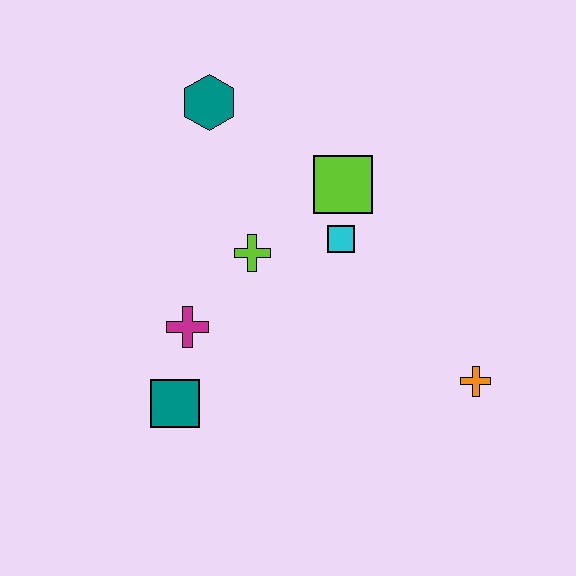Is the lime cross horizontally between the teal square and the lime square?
Yes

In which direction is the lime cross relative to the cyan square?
The lime cross is to the left of the cyan square.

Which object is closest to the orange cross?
The cyan square is closest to the orange cross.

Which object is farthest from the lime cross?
The orange cross is farthest from the lime cross.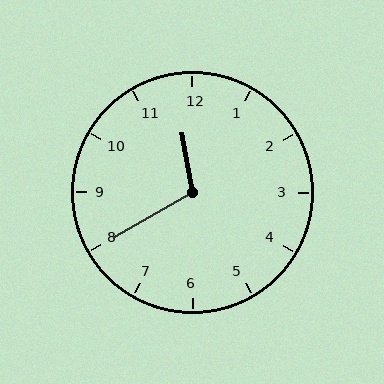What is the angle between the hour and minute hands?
Approximately 110 degrees.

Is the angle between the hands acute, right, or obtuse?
It is obtuse.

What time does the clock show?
11:40.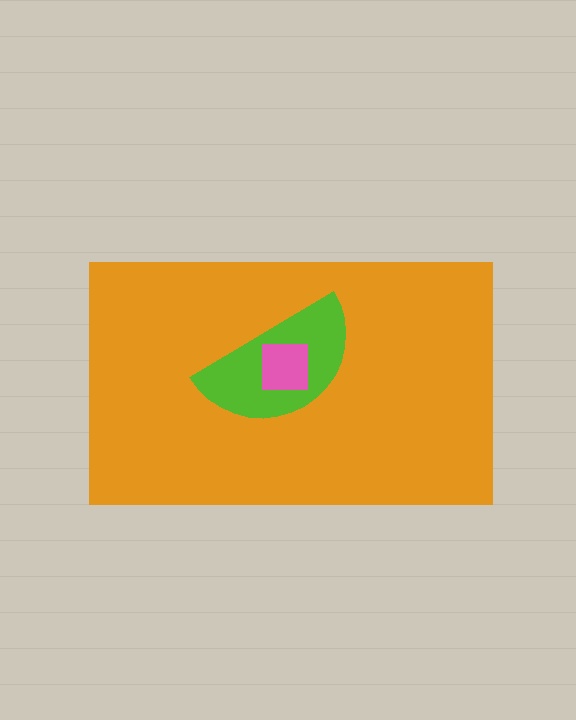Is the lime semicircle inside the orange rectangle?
Yes.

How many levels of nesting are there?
3.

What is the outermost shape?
The orange rectangle.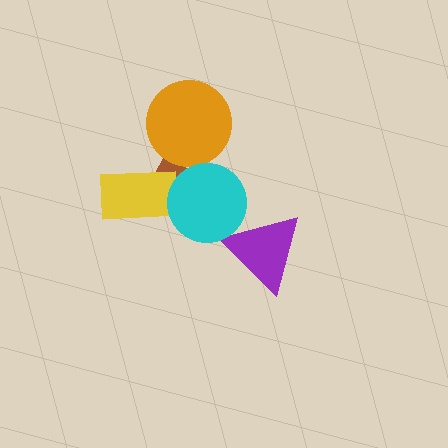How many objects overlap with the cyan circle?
3 objects overlap with the cyan circle.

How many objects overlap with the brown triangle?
3 objects overlap with the brown triangle.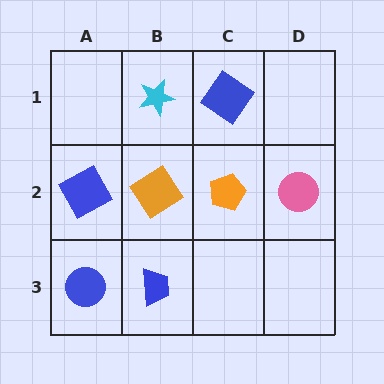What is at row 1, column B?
A cyan star.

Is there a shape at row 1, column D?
No, that cell is empty.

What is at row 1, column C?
A blue diamond.